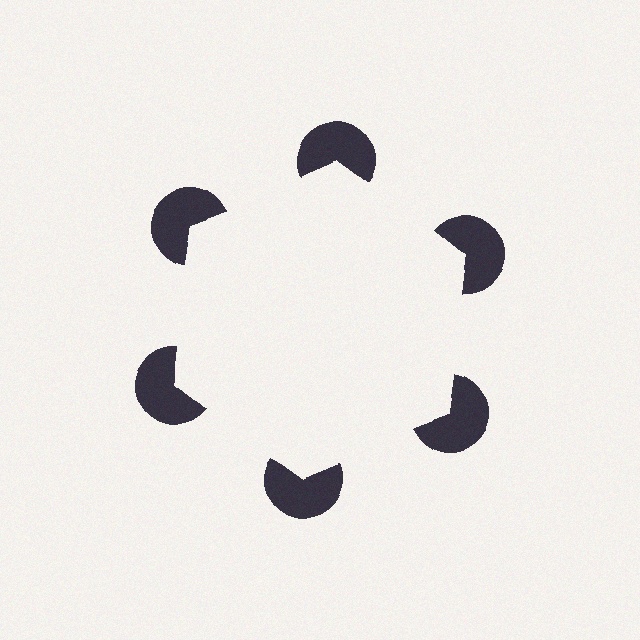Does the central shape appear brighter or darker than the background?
It typically appears slightly brighter than the background, even though no actual brightness change is drawn.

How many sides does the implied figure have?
6 sides.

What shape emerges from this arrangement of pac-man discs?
An illusory hexagon — its edges are inferred from the aligned wedge cuts in the pac-man discs, not physically drawn.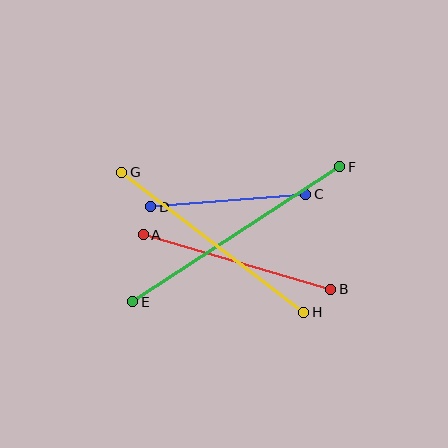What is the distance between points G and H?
The distance is approximately 229 pixels.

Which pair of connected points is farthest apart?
Points E and F are farthest apart.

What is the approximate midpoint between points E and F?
The midpoint is at approximately (236, 234) pixels.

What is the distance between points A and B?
The distance is approximately 195 pixels.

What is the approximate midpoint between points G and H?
The midpoint is at approximately (213, 242) pixels.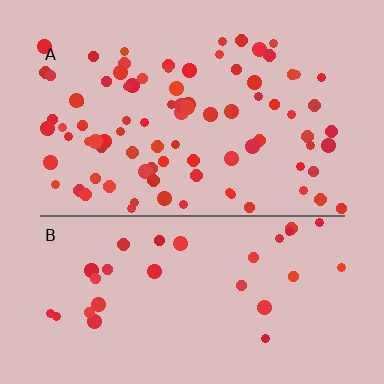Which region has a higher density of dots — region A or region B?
A (the top).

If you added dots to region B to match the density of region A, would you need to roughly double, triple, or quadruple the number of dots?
Approximately triple.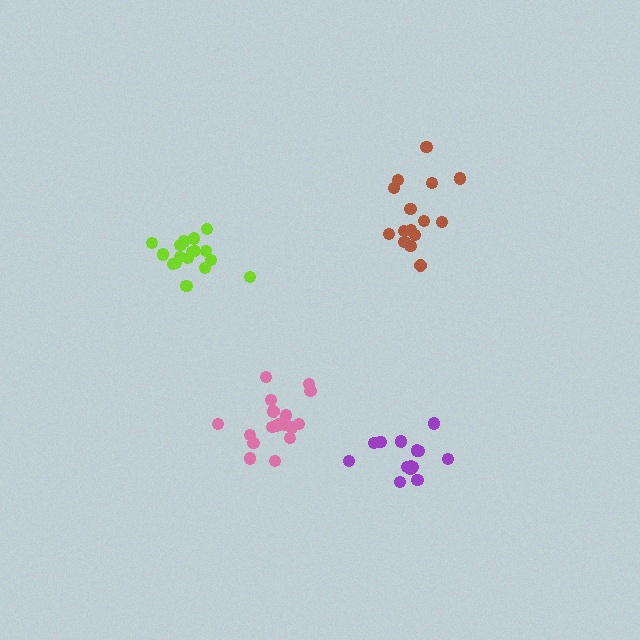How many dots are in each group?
Group 1: 20 dots, Group 2: 15 dots, Group 3: 14 dots, Group 4: 17 dots (66 total).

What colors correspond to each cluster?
The clusters are colored: pink, brown, purple, lime.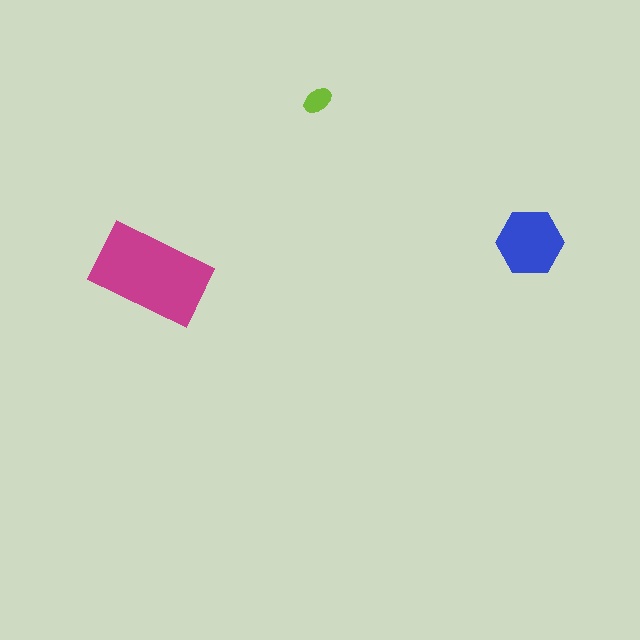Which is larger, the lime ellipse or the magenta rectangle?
The magenta rectangle.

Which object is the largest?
The magenta rectangle.